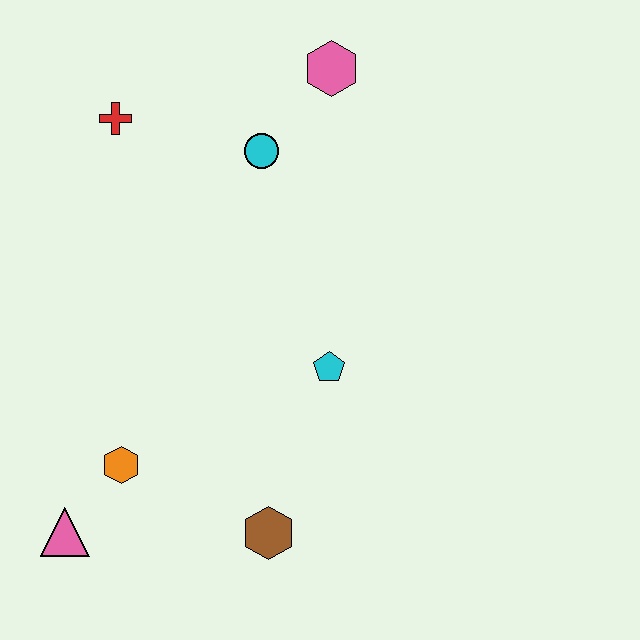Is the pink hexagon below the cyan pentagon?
No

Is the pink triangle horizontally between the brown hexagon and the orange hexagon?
No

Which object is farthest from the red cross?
The brown hexagon is farthest from the red cross.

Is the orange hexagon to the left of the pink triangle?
No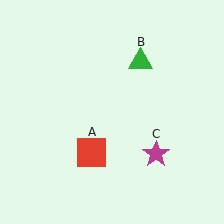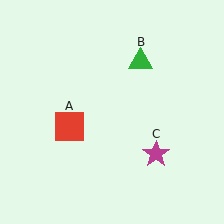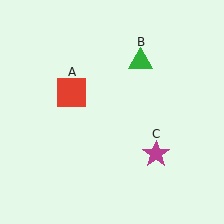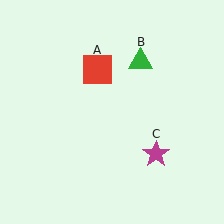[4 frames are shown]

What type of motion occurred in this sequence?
The red square (object A) rotated clockwise around the center of the scene.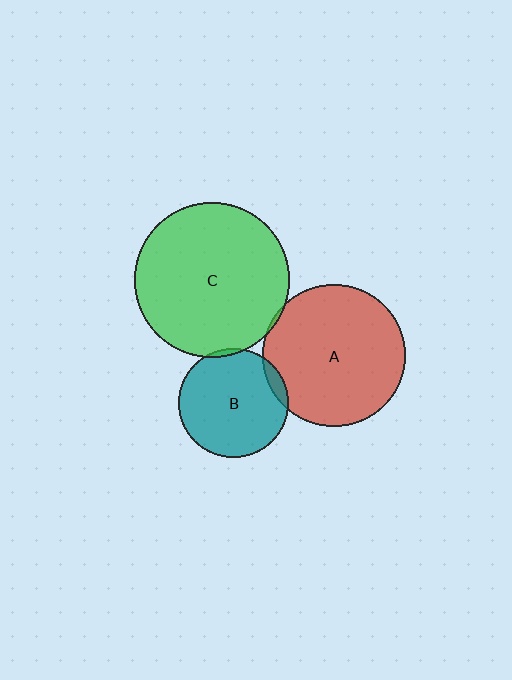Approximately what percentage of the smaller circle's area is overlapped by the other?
Approximately 5%.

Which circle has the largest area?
Circle C (green).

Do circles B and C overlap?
Yes.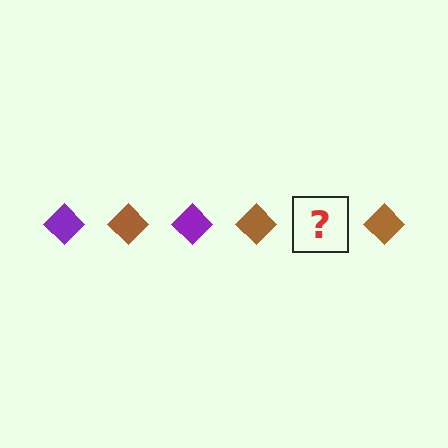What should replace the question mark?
The question mark should be replaced with a purple diamond.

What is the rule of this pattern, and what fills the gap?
The rule is that the pattern cycles through purple, brown diamonds. The gap should be filled with a purple diamond.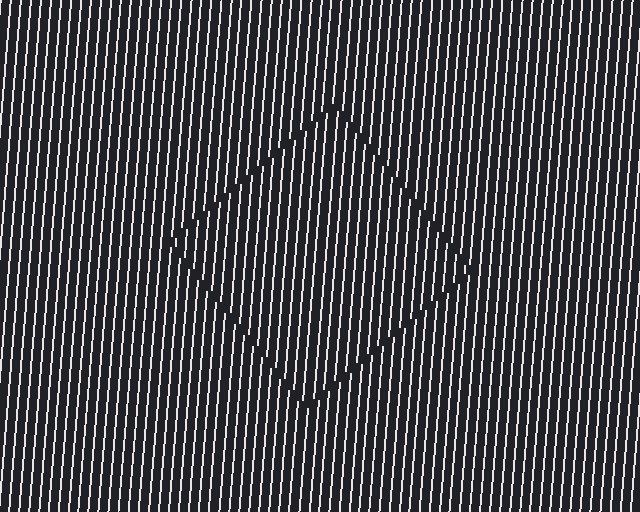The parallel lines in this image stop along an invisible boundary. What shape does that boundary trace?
An illusory square. The interior of the shape contains the same grating, shifted by half a period — the contour is defined by the phase discontinuity where line-ends from the inner and outer gratings abut.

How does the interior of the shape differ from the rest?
The interior of the shape contains the same grating, shifted by half a period — the contour is defined by the phase discontinuity where line-ends from the inner and outer gratings abut.